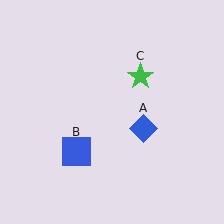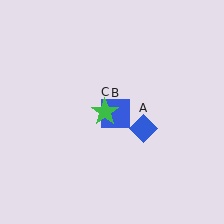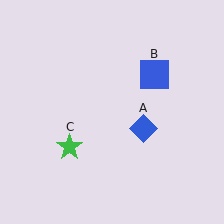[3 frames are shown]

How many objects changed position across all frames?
2 objects changed position: blue square (object B), green star (object C).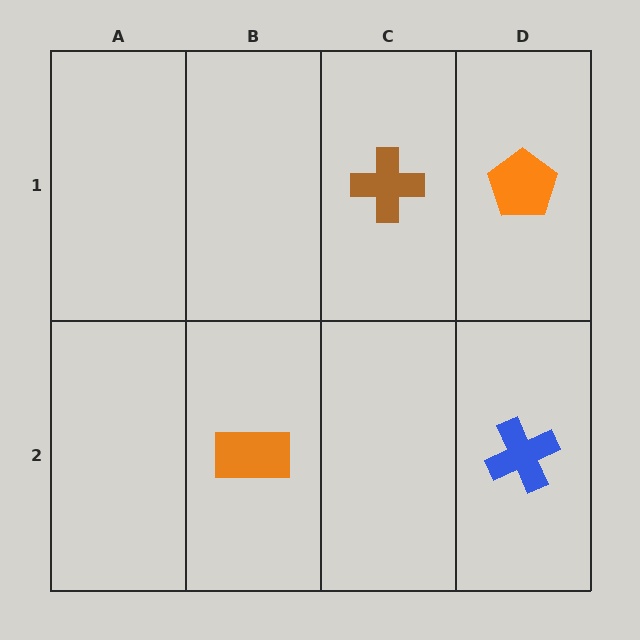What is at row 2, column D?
A blue cross.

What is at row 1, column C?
A brown cross.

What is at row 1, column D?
An orange pentagon.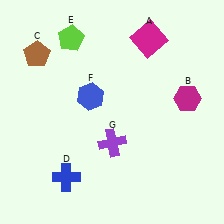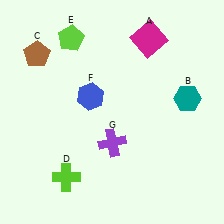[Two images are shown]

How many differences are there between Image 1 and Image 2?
There are 2 differences between the two images.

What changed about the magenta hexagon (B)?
In Image 1, B is magenta. In Image 2, it changed to teal.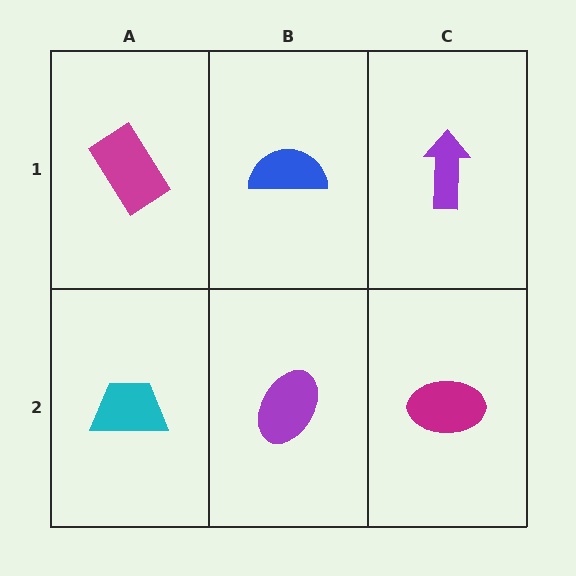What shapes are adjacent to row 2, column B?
A blue semicircle (row 1, column B), a cyan trapezoid (row 2, column A), a magenta ellipse (row 2, column C).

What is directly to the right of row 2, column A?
A purple ellipse.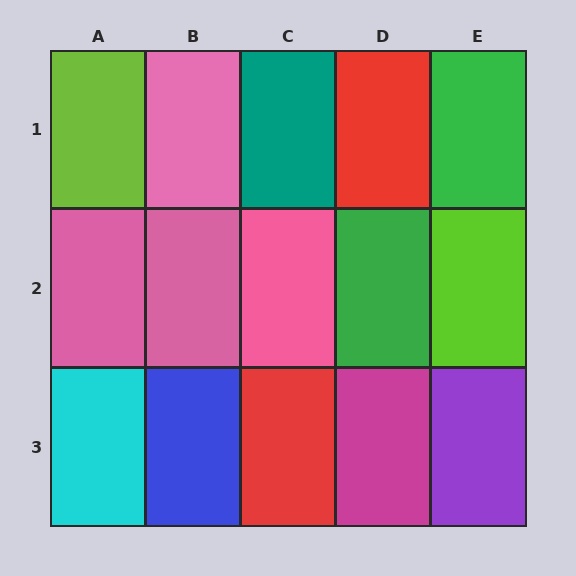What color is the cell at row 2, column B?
Pink.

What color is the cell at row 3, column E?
Purple.